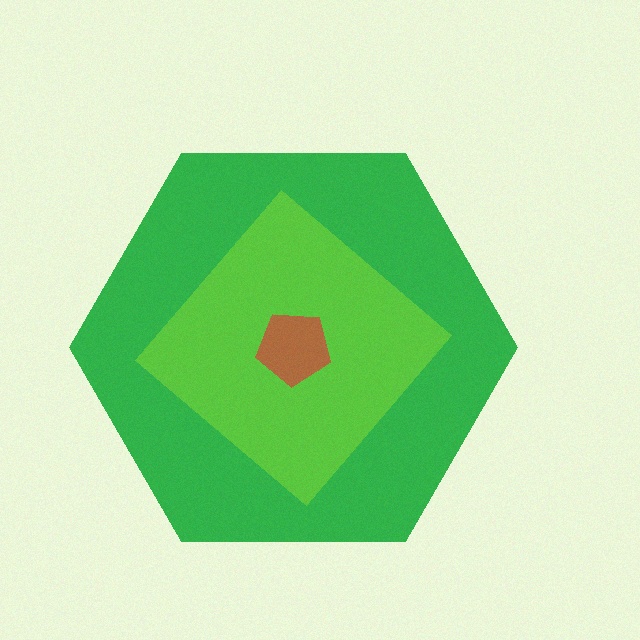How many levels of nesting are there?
3.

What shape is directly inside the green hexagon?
The lime diamond.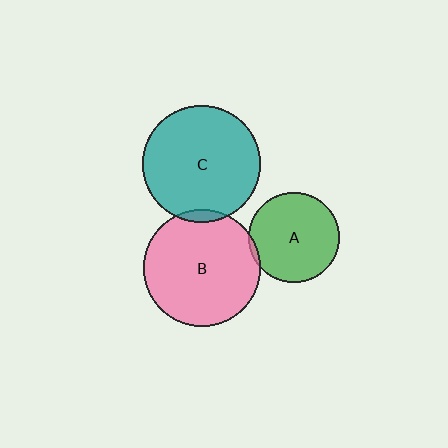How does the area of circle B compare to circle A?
Approximately 1.7 times.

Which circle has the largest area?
Circle C (teal).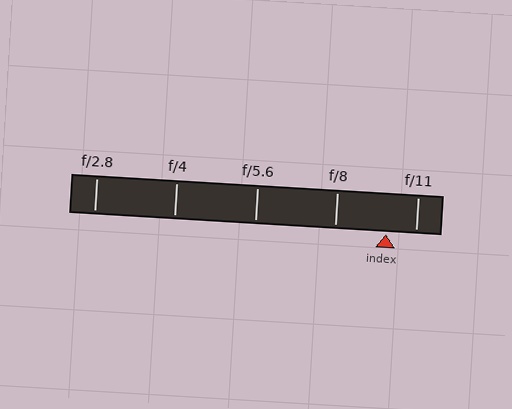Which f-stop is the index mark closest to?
The index mark is closest to f/11.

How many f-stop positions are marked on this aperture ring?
There are 5 f-stop positions marked.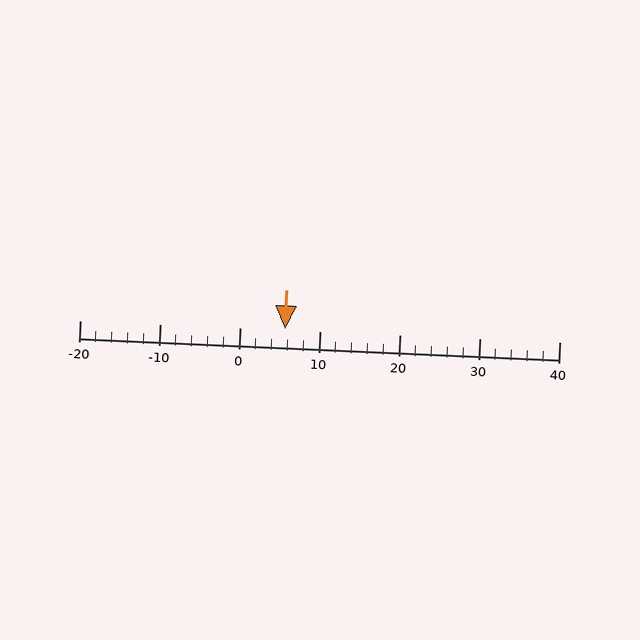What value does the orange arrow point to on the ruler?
The orange arrow points to approximately 6.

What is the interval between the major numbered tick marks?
The major tick marks are spaced 10 units apart.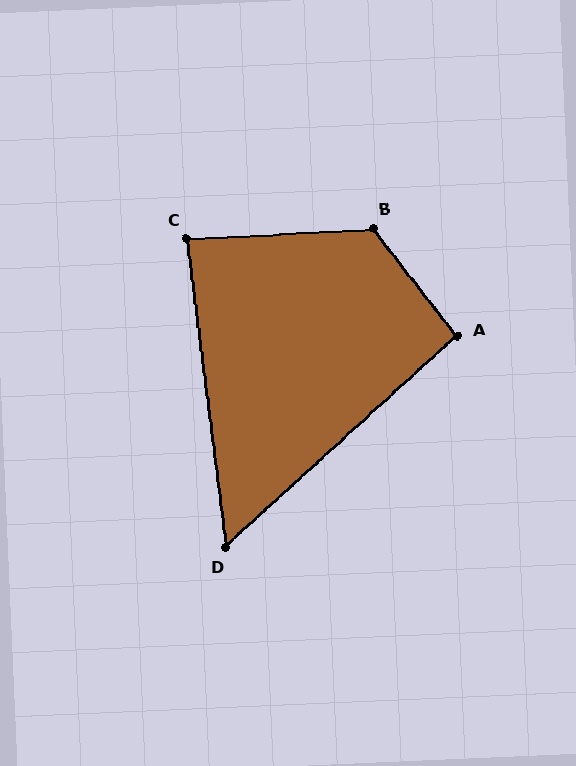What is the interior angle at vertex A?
Approximately 94 degrees (approximately right).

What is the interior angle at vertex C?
Approximately 86 degrees (approximately right).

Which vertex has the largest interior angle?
B, at approximately 125 degrees.